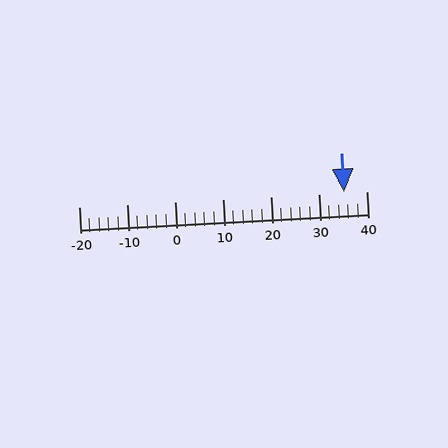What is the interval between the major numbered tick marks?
The major tick marks are spaced 10 units apart.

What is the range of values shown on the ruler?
The ruler shows values from -20 to 40.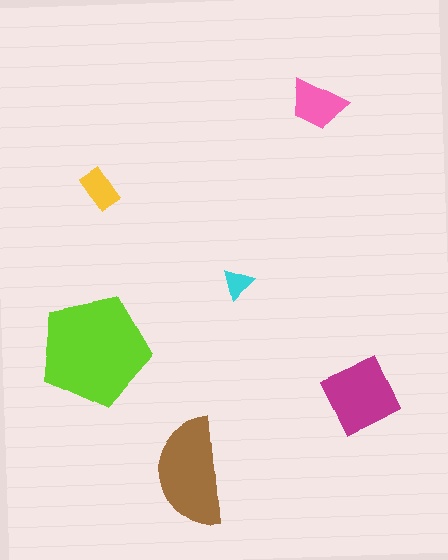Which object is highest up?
The pink trapezoid is topmost.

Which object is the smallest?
The cyan triangle.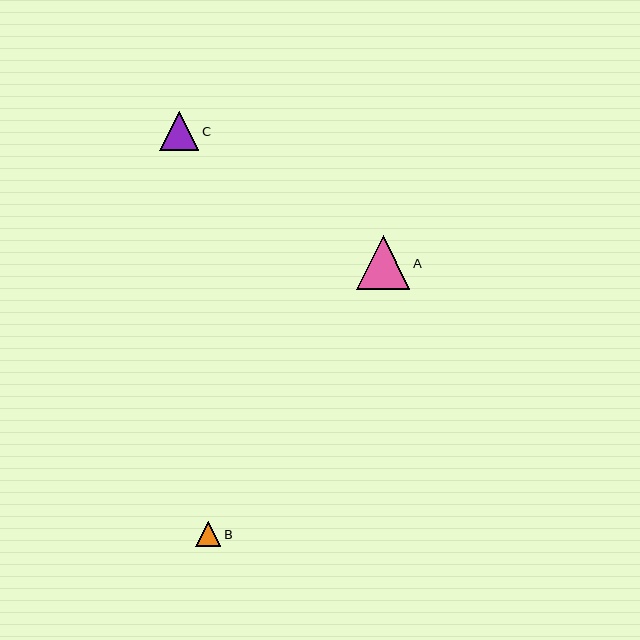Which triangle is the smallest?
Triangle B is the smallest with a size of approximately 25 pixels.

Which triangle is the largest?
Triangle A is the largest with a size of approximately 54 pixels.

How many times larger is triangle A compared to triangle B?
Triangle A is approximately 2.1 times the size of triangle B.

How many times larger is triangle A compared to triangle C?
Triangle A is approximately 1.4 times the size of triangle C.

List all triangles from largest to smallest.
From largest to smallest: A, C, B.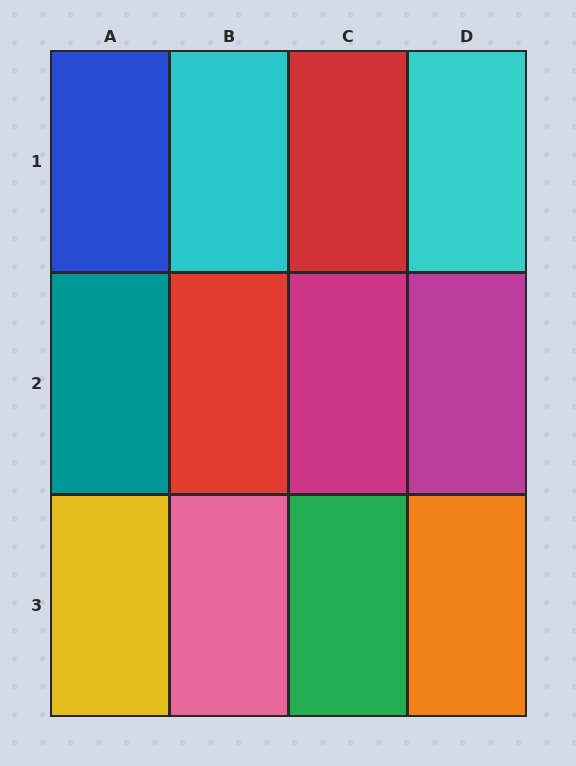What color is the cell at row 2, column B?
Red.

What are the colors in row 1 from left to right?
Blue, cyan, red, cyan.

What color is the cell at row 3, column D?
Orange.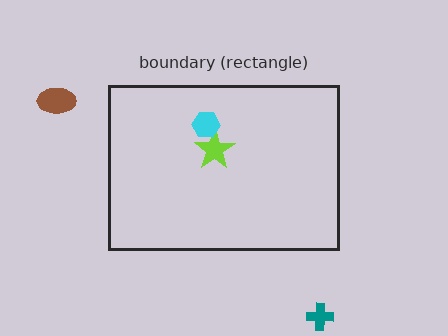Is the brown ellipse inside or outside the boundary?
Outside.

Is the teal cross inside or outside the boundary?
Outside.